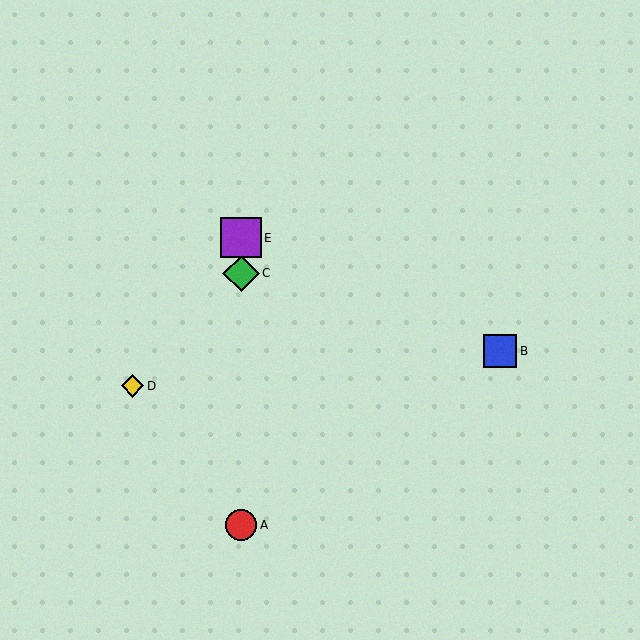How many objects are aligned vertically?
3 objects (A, C, E) are aligned vertically.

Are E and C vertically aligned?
Yes, both are at x≈241.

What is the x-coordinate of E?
Object E is at x≈241.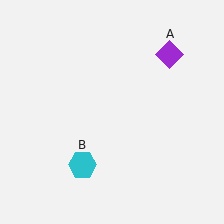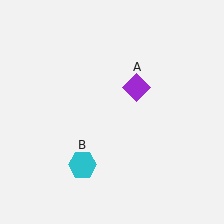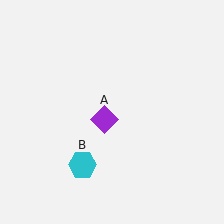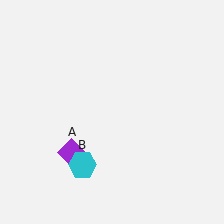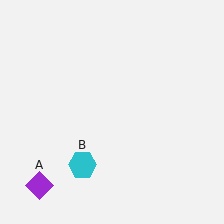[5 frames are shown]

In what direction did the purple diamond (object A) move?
The purple diamond (object A) moved down and to the left.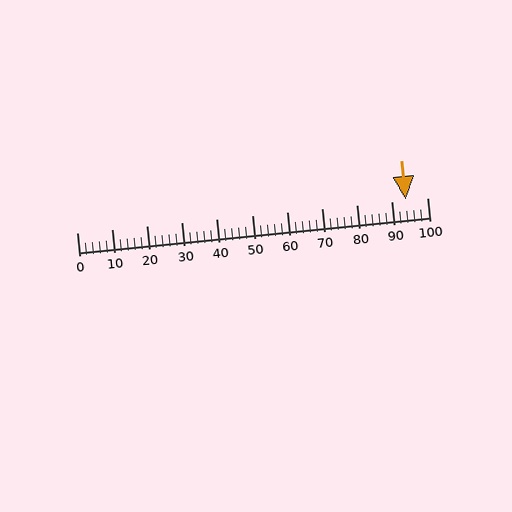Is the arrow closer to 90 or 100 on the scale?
The arrow is closer to 90.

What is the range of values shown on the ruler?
The ruler shows values from 0 to 100.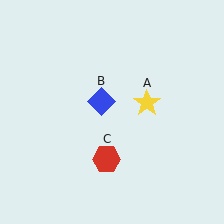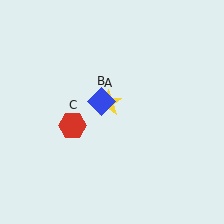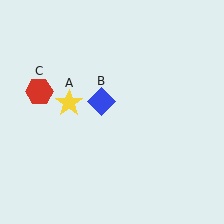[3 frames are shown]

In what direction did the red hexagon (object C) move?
The red hexagon (object C) moved up and to the left.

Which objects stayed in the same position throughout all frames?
Blue diamond (object B) remained stationary.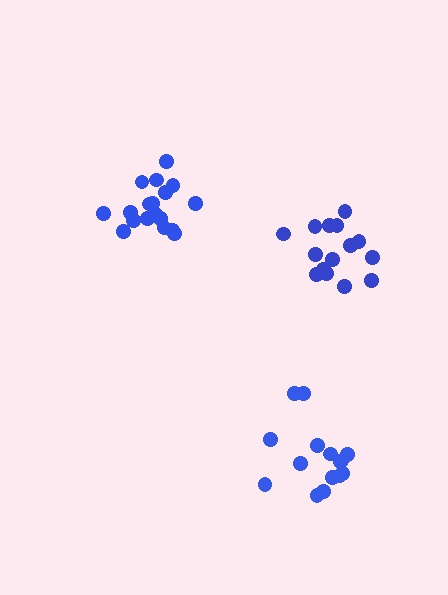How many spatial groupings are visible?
There are 3 spatial groupings.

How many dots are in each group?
Group 1: 15 dots, Group 2: 15 dots, Group 3: 20 dots (50 total).